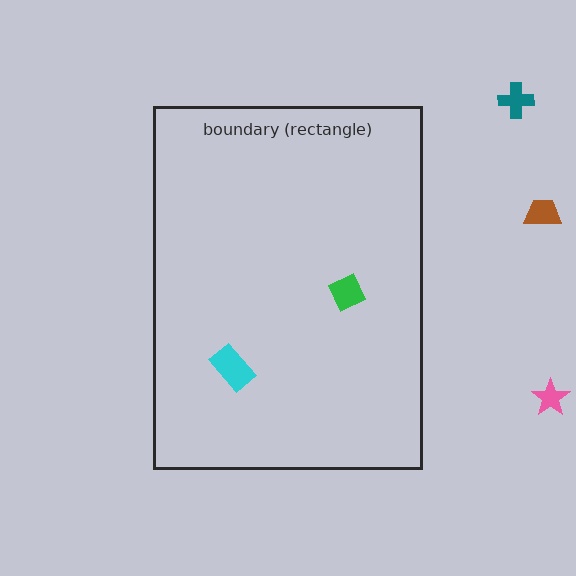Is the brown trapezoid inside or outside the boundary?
Outside.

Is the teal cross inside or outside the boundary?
Outside.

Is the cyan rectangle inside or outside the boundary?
Inside.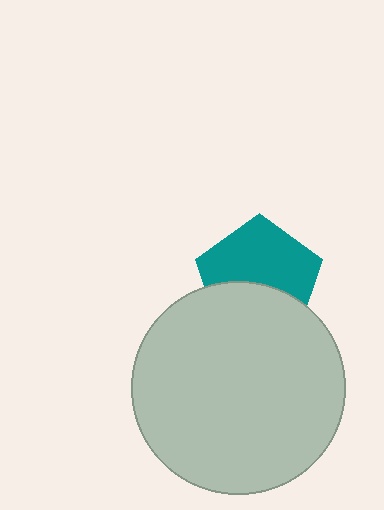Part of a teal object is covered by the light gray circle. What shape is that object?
It is a pentagon.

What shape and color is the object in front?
The object in front is a light gray circle.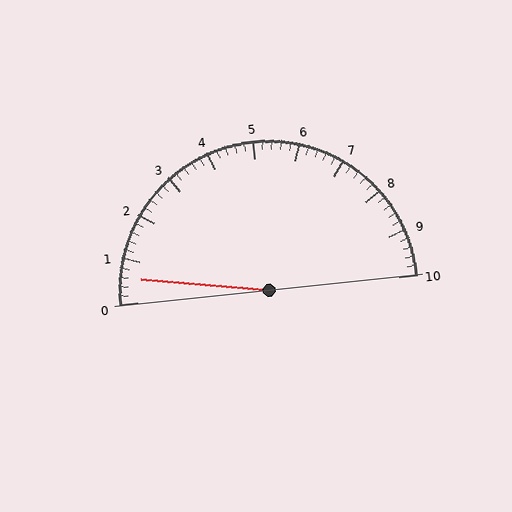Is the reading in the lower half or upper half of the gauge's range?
The reading is in the lower half of the range (0 to 10).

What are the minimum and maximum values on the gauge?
The gauge ranges from 0 to 10.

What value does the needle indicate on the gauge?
The needle indicates approximately 0.6.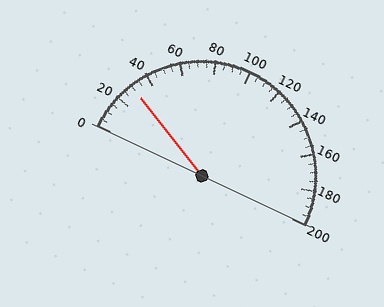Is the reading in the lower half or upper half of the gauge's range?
The reading is in the lower half of the range (0 to 200).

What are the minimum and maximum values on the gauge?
The gauge ranges from 0 to 200.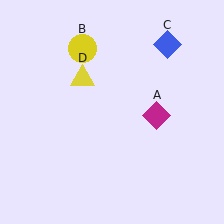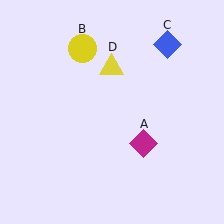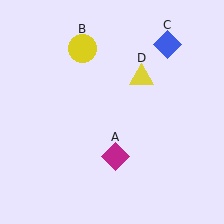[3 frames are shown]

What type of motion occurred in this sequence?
The magenta diamond (object A), yellow triangle (object D) rotated clockwise around the center of the scene.